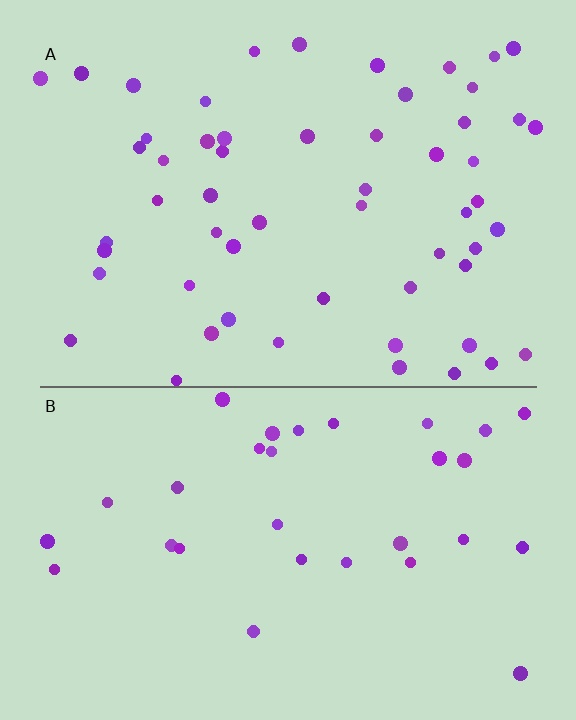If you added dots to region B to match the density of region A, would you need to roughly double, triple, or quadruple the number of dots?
Approximately double.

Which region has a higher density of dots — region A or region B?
A (the top).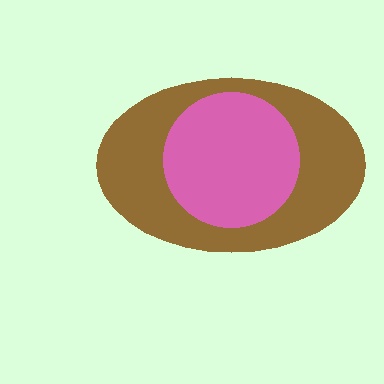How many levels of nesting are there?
2.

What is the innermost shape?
The pink circle.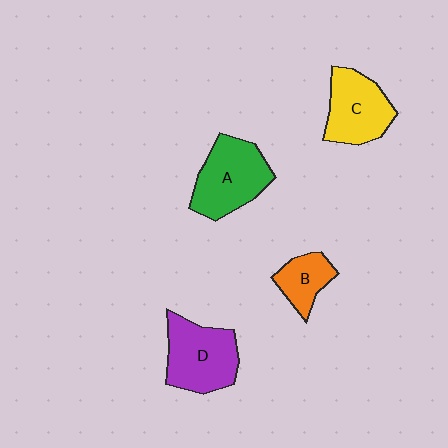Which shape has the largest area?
Shape A (green).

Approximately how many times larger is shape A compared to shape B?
Approximately 1.9 times.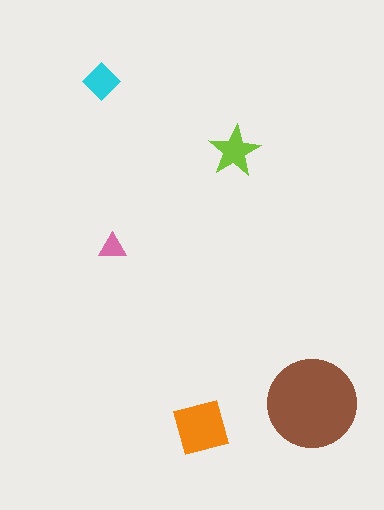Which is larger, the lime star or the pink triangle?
The lime star.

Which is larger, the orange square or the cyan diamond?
The orange square.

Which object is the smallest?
The pink triangle.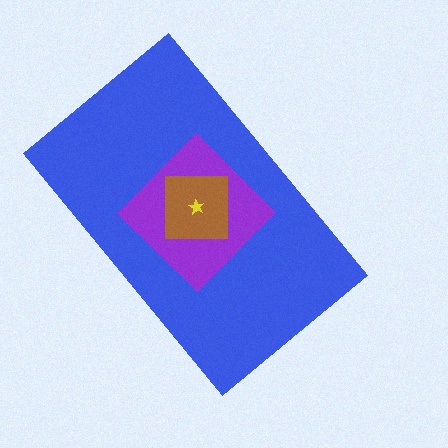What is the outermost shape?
The blue rectangle.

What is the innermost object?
The yellow star.